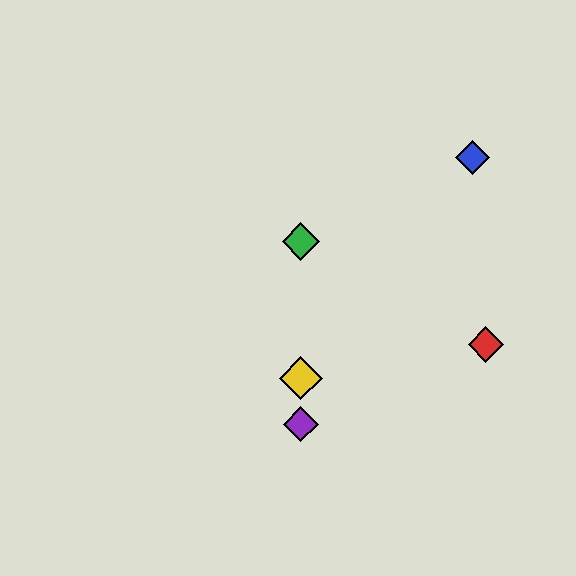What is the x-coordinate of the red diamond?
The red diamond is at x≈486.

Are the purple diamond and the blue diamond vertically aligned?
No, the purple diamond is at x≈301 and the blue diamond is at x≈473.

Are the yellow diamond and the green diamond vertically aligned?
Yes, both are at x≈301.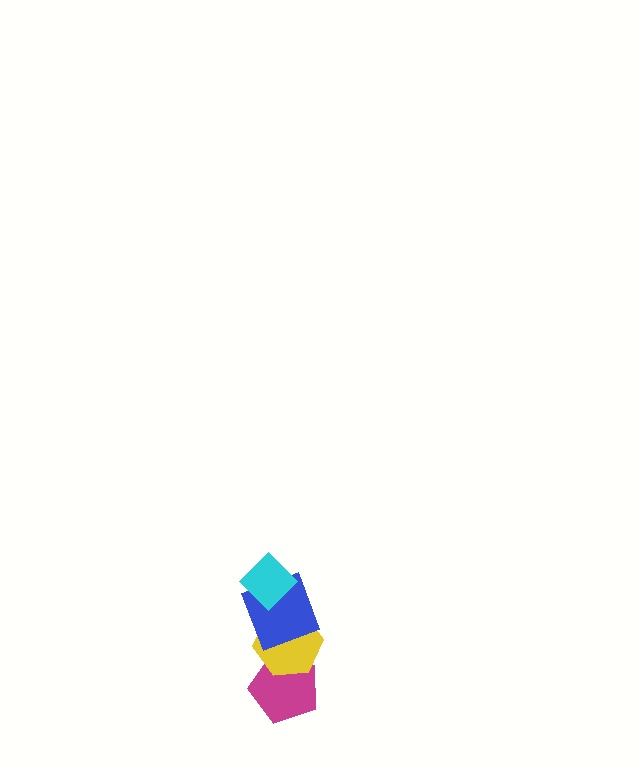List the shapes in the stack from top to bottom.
From top to bottom: the cyan diamond, the blue square, the yellow hexagon, the magenta pentagon.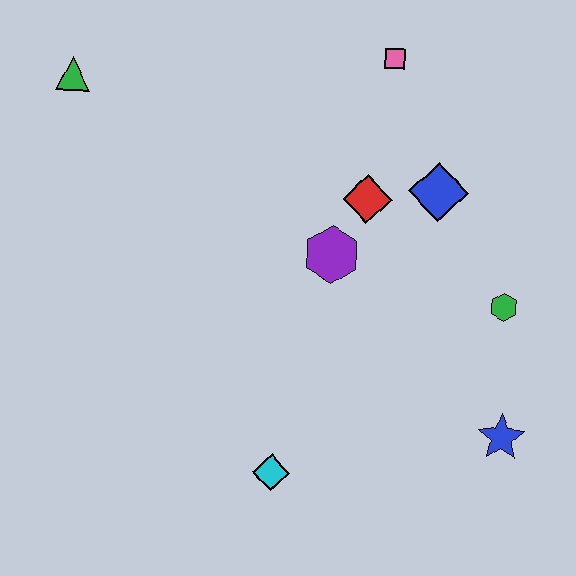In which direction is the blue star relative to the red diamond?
The blue star is below the red diamond.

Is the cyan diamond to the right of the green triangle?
Yes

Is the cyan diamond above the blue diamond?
No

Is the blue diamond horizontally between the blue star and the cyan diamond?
Yes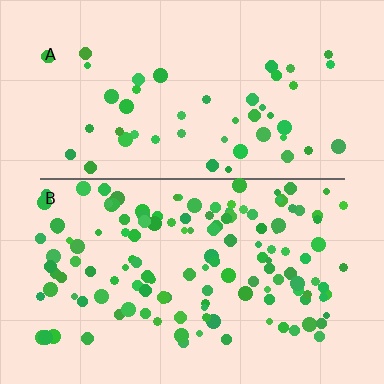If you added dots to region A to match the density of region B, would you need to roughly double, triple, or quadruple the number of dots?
Approximately triple.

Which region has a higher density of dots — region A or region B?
B (the bottom).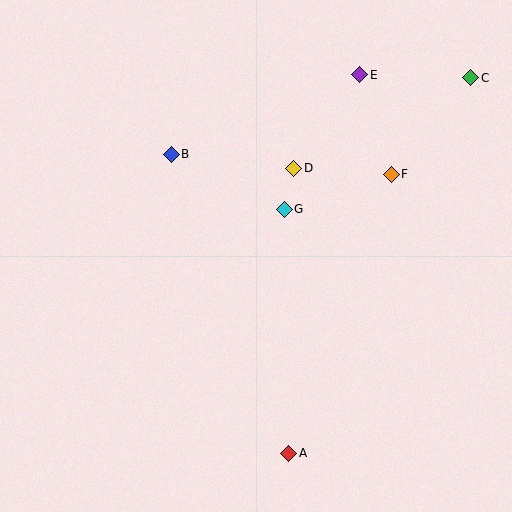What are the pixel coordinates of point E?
Point E is at (360, 75).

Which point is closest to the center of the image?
Point G at (284, 209) is closest to the center.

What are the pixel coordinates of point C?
Point C is at (471, 78).